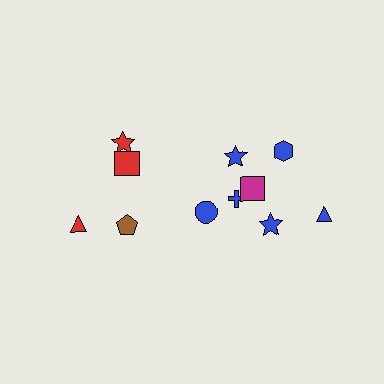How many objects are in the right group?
There are 7 objects.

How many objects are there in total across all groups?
There are 11 objects.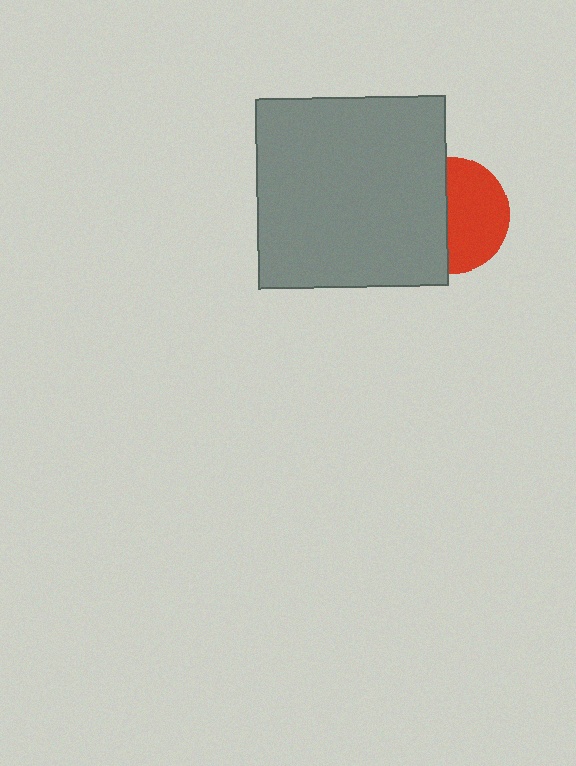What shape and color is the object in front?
The object in front is a gray square.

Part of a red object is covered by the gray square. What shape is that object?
It is a circle.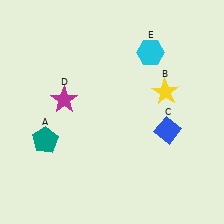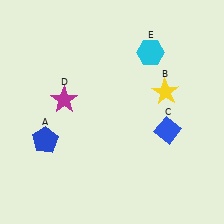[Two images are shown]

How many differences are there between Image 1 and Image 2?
There is 1 difference between the two images.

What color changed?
The pentagon (A) changed from teal in Image 1 to blue in Image 2.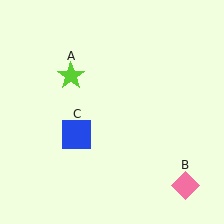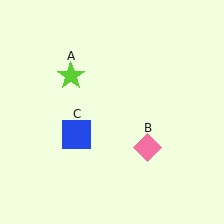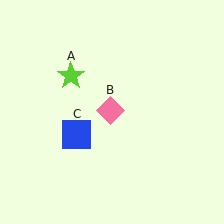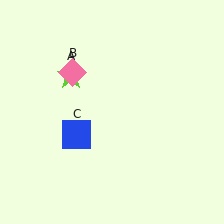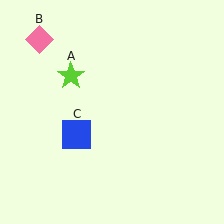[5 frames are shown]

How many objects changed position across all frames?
1 object changed position: pink diamond (object B).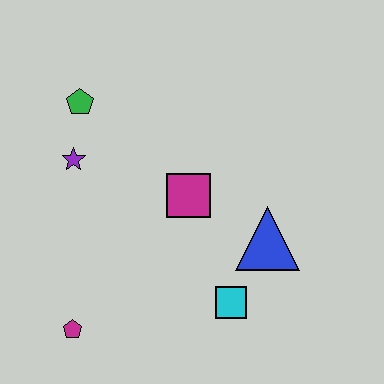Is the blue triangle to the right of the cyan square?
Yes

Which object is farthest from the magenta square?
The magenta pentagon is farthest from the magenta square.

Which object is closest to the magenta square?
The blue triangle is closest to the magenta square.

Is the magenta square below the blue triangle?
No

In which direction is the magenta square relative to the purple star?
The magenta square is to the right of the purple star.